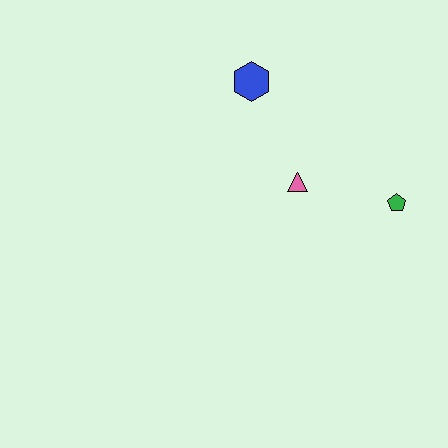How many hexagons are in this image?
There is 1 hexagon.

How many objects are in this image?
There are 3 objects.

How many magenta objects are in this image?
There are no magenta objects.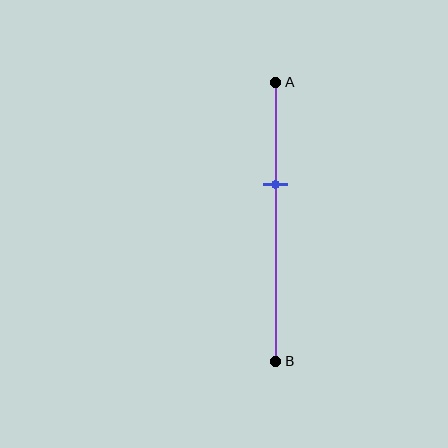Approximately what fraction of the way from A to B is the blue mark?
The blue mark is approximately 35% of the way from A to B.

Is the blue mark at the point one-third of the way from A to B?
No, the mark is at about 35% from A, not at the 33% one-third point.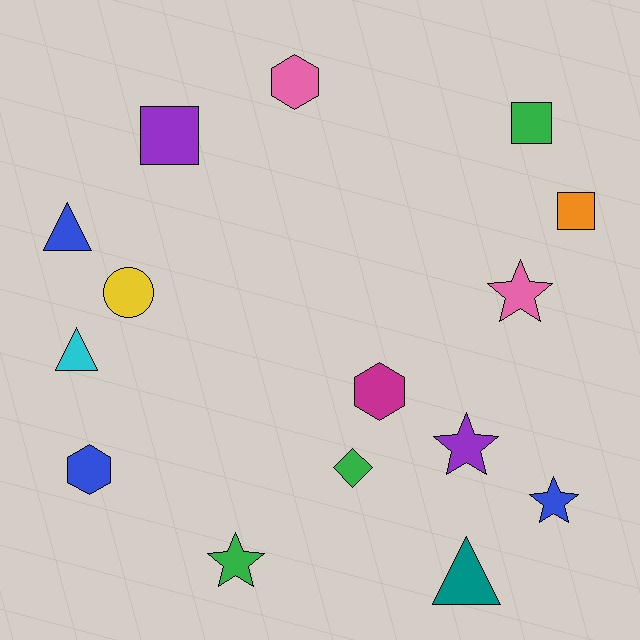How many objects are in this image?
There are 15 objects.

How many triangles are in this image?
There are 3 triangles.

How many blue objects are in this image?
There are 3 blue objects.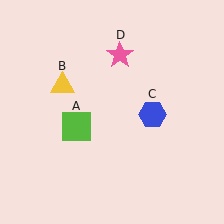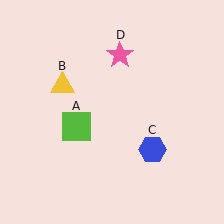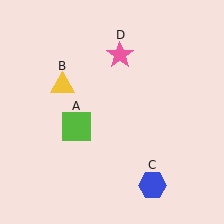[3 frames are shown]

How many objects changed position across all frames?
1 object changed position: blue hexagon (object C).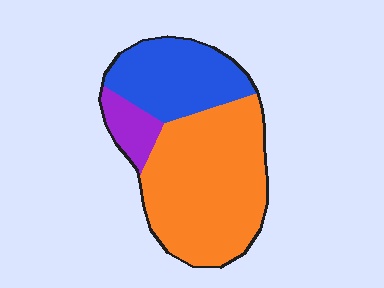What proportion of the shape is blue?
Blue covers 30% of the shape.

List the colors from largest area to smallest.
From largest to smallest: orange, blue, purple.